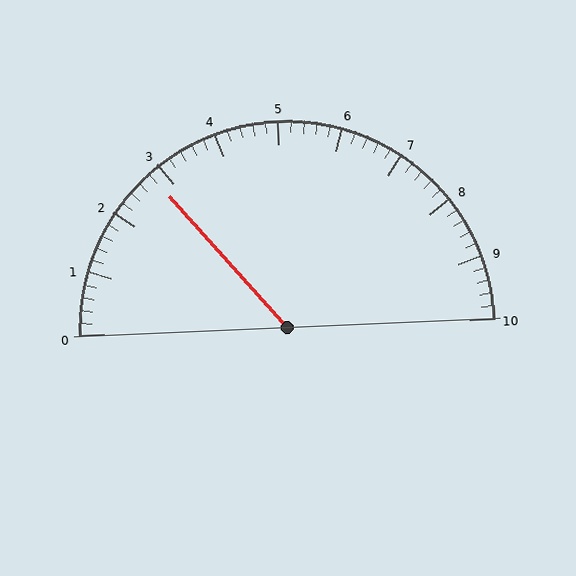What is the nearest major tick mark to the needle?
The nearest major tick mark is 3.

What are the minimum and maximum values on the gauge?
The gauge ranges from 0 to 10.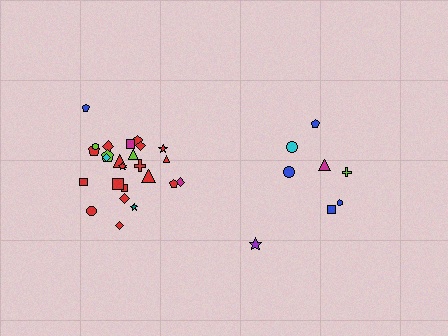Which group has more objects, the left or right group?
The left group.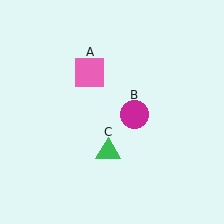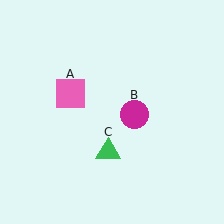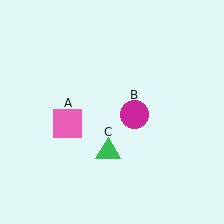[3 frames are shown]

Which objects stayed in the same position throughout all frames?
Magenta circle (object B) and green triangle (object C) remained stationary.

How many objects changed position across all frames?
1 object changed position: pink square (object A).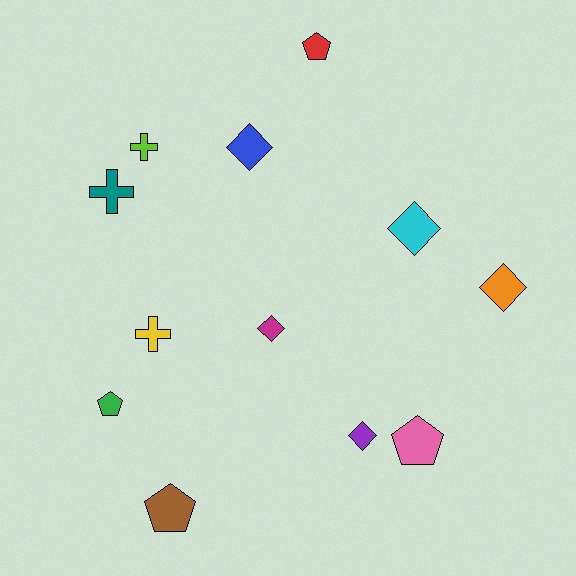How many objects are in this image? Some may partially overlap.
There are 12 objects.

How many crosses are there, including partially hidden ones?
There are 3 crosses.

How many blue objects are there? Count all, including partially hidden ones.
There is 1 blue object.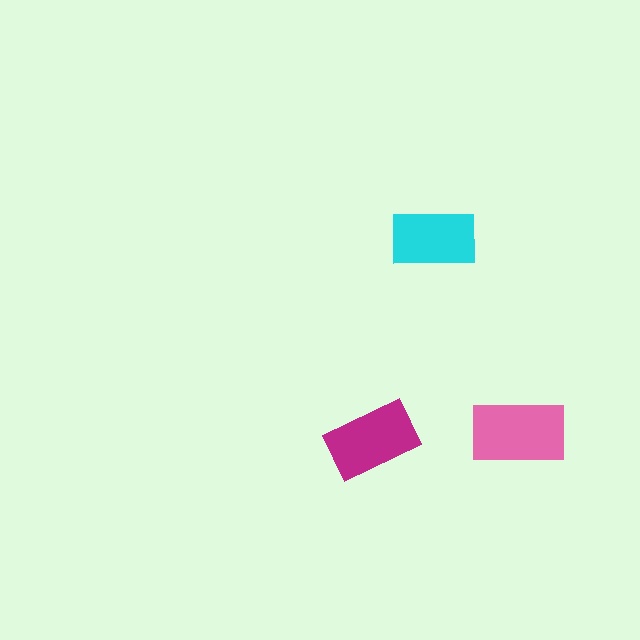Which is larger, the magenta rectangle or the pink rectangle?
The pink one.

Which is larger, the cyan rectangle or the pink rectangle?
The pink one.